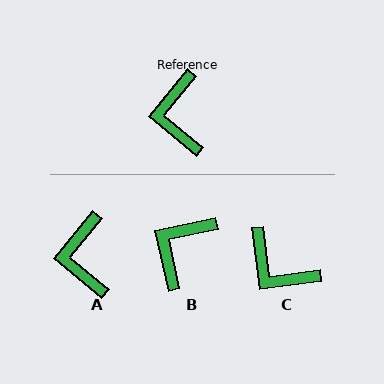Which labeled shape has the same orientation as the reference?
A.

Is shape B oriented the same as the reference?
No, it is off by about 39 degrees.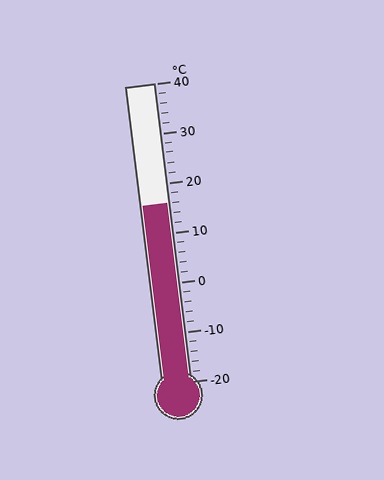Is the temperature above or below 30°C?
The temperature is below 30°C.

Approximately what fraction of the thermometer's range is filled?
The thermometer is filled to approximately 60% of its range.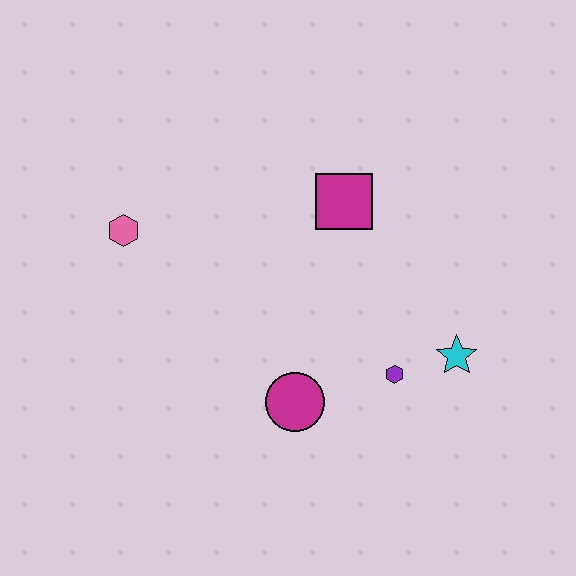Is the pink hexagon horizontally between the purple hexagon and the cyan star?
No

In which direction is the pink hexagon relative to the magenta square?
The pink hexagon is to the left of the magenta square.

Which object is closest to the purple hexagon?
The cyan star is closest to the purple hexagon.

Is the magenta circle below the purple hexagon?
Yes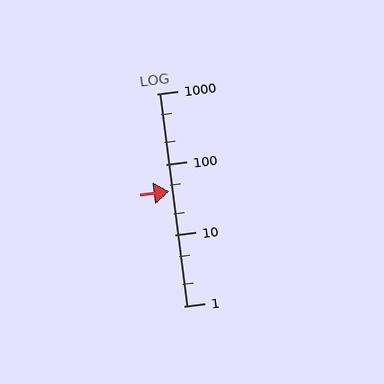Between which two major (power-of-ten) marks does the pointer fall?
The pointer is between 10 and 100.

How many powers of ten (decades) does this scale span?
The scale spans 3 decades, from 1 to 1000.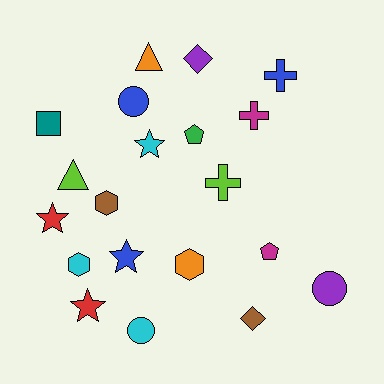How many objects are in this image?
There are 20 objects.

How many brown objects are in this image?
There are 2 brown objects.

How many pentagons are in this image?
There are 2 pentagons.